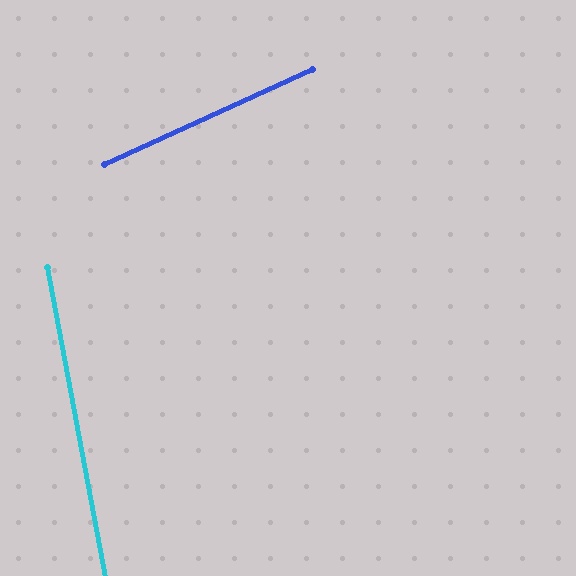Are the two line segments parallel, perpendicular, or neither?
Neither parallel nor perpendicular — they differ by about 76°.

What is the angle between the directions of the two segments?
Approximately 76 degrees.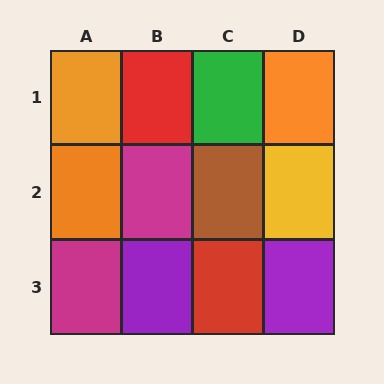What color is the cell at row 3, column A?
Magenta.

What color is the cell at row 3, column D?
Purple.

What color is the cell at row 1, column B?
Red.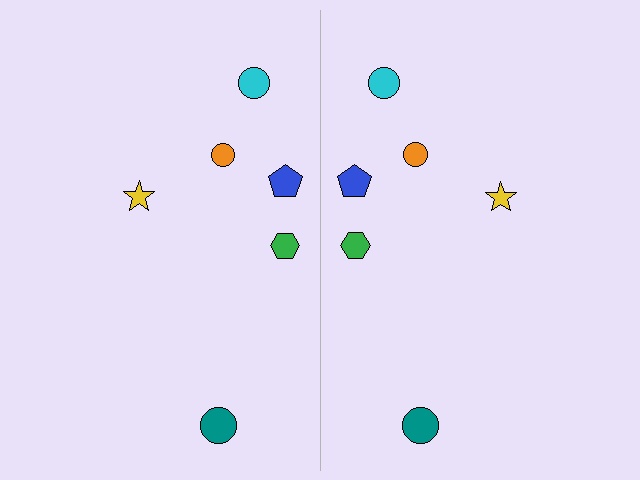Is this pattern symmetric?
Yes, this pattern has bilateral (reflection) symmetry.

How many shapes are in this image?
There are 12 shapes in this image.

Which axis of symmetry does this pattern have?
The pattern has a vertical axis of symmetry running through the center of the image.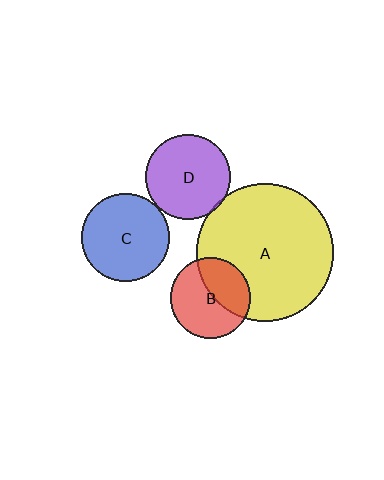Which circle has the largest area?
Circle A (yellow).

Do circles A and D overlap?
Yes.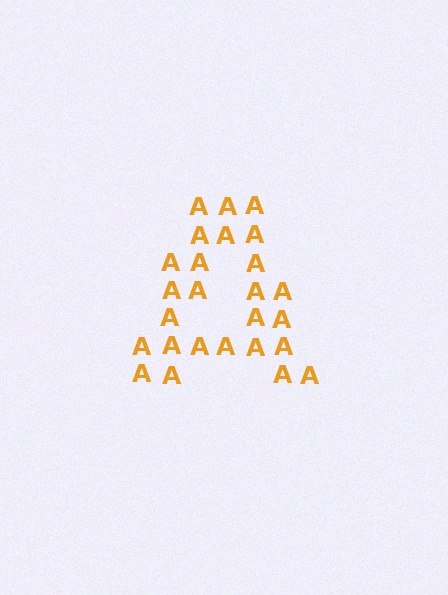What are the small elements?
The small elements are letter A's.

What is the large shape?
The large shape is the letter A.